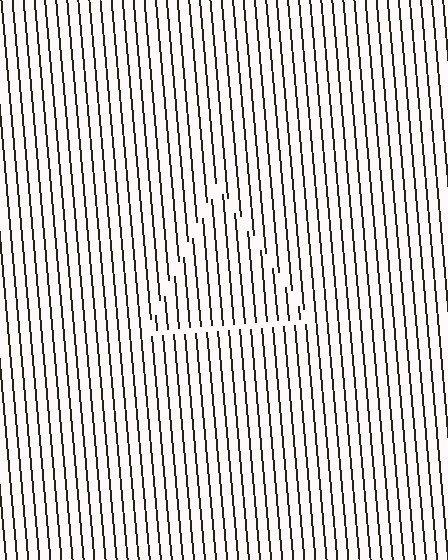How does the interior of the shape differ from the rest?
The interior of the shape contains the same grating, shifted by half a period — the contour is defined by the phase discontinuity where line-ends from the inner and outer gratings abut.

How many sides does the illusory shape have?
3 sides — the line-ends trace a triangle.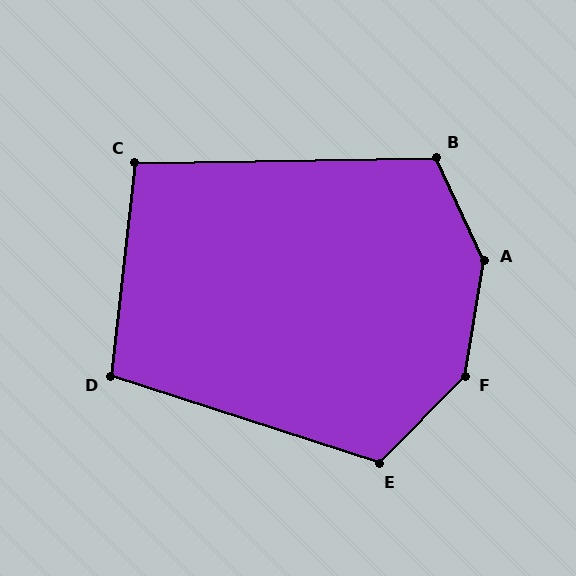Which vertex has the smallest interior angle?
C, at approximately 97 degrees.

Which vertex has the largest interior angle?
A, at approximately 146 degrees.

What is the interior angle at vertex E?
Approximately 117 degrees (obtuse).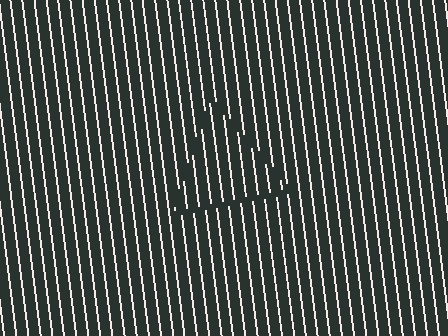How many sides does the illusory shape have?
3 sides — the line-ends trace a triangle.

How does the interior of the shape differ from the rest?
The interior of the shape contains the same grating, shifted by half a period — the contour is defined by the phase discontinuity where line-ends from the inner and outer gratings abut.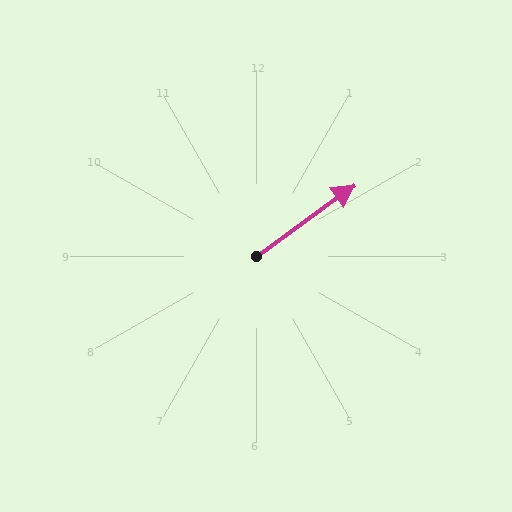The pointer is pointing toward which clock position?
Roughly 2 o'clock.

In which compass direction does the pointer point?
Northeast.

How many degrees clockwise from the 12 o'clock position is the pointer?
Approximately 54 degrees.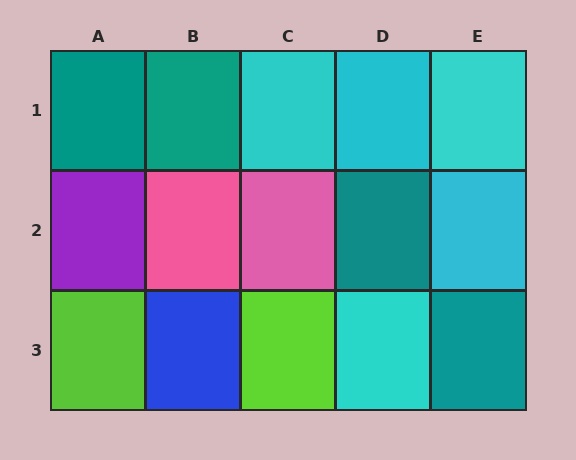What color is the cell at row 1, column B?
Teal.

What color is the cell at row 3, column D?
Cyan.